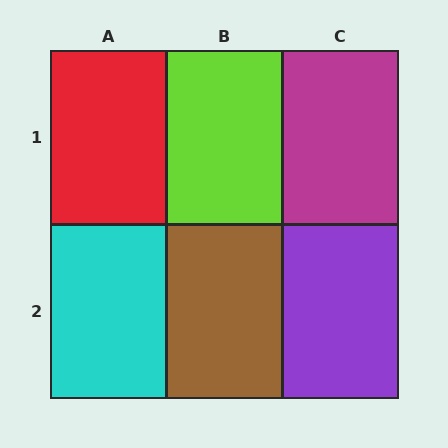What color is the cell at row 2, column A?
Cyan.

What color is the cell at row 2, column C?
Purple.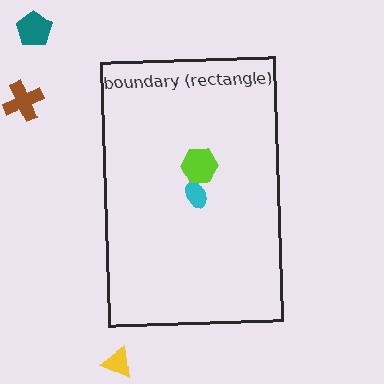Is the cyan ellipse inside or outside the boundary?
Inside.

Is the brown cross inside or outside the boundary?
Outside.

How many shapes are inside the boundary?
2 inside, 3 outside.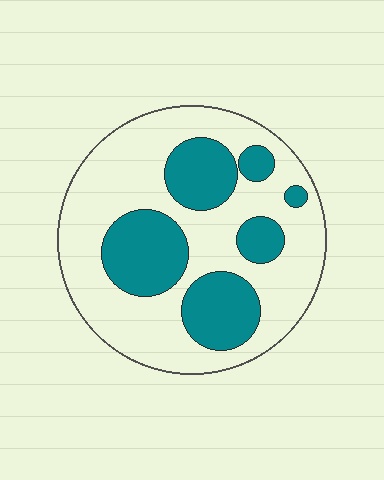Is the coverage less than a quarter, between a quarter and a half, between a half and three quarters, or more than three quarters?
Between a quarter and a half.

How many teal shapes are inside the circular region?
6.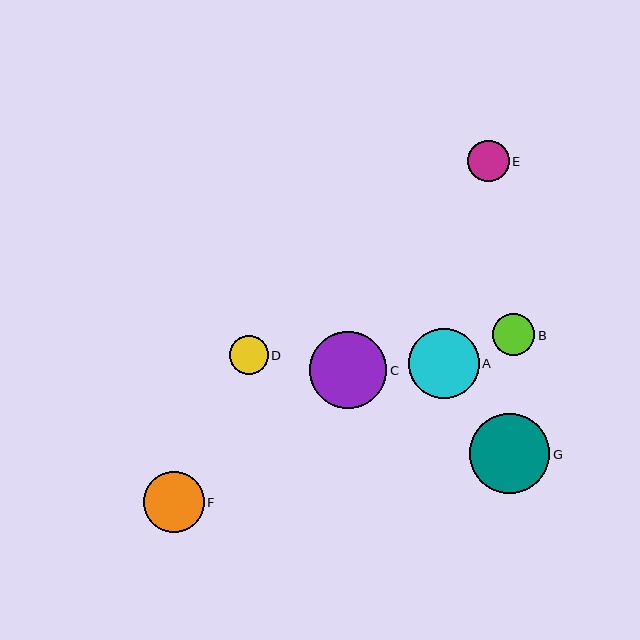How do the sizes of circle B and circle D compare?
Circle B and circle D are approximately the same size.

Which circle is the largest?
Circle G is the largest with a size of approximately 80 pixels.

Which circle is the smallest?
Circle D is the smallest with a size of approximately 39 pixels.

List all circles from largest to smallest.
From largest to smallest: G, C, A, F, B, E, D.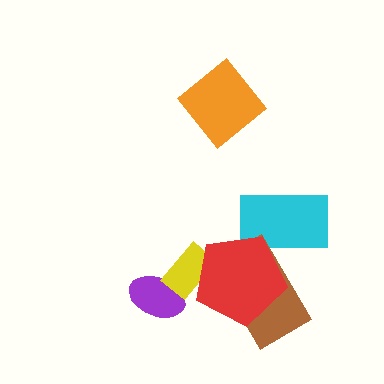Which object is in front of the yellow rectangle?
The red pentagon is in front of the yellow rectangle.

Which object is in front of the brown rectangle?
The red pentagon is in front of the brown rectangle.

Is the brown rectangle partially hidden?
Yes, it is partially covered by another shape.